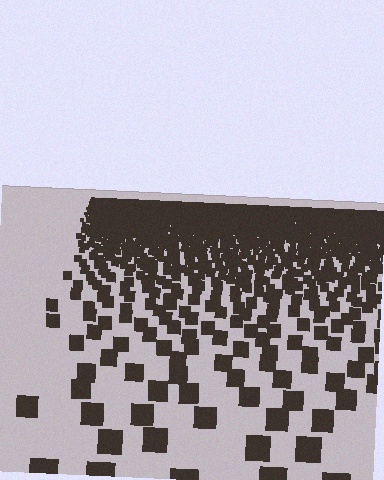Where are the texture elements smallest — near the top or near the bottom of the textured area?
Near the top.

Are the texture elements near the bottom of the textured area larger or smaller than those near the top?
Larger. Near the bottom, elements are closer to the viewer and appear at a bigger on-screen size.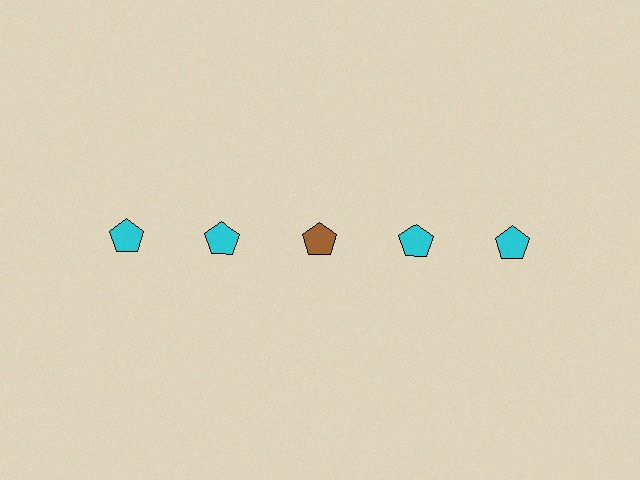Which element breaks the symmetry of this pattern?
The brown pentagon in the top row, center column breaks the symmetry. All other shapes are cyan pentagons.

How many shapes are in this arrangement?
There are 5 shapes arranged in a grid pattern.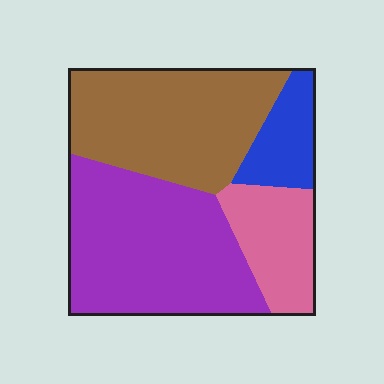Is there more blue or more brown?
Brown.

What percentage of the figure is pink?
Pink covers around 15% of the figure.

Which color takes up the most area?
Purple, at roughly 40%.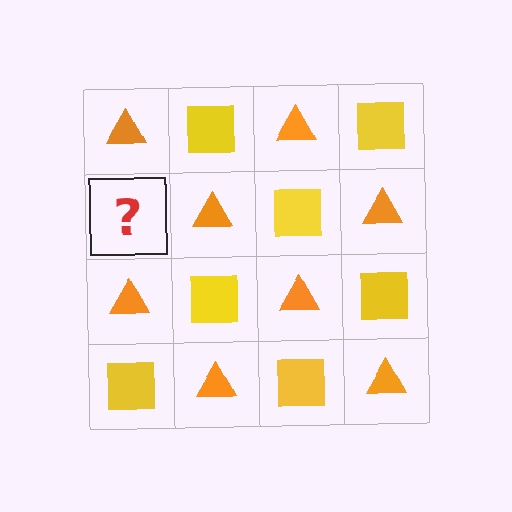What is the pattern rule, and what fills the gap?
The rule is that it alternates orange triangle and yellow square in a checkerboard pattern. The gap should be filled with a yellow square.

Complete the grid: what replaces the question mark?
The question mark should be replaced with a yellow square.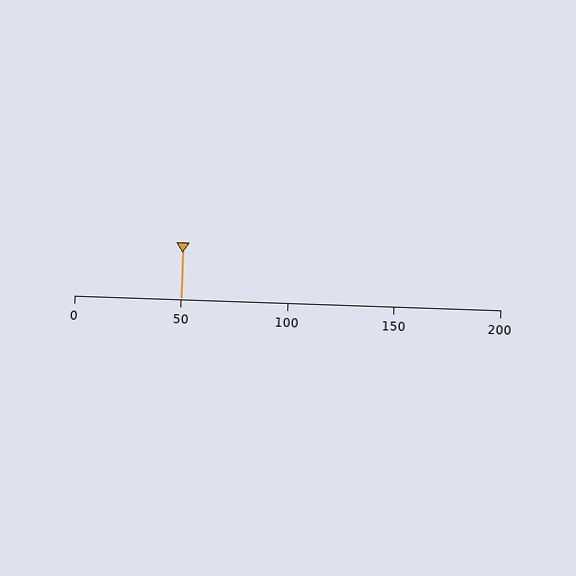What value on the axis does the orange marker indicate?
The marker indicates approximately 50.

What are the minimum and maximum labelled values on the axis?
The axis runs from 0 to 200.